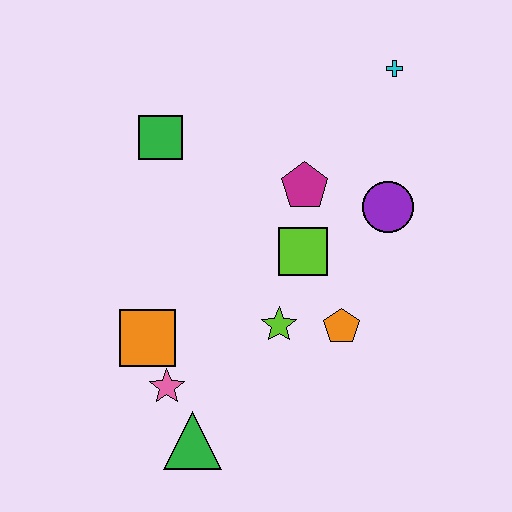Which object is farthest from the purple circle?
The green triangle is farthest from the purple circle.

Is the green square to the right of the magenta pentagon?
No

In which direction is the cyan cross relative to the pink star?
The cyan cross is above the pink star.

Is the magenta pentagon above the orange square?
Yes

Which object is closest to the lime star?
The orange pentagon is closest to the lime star.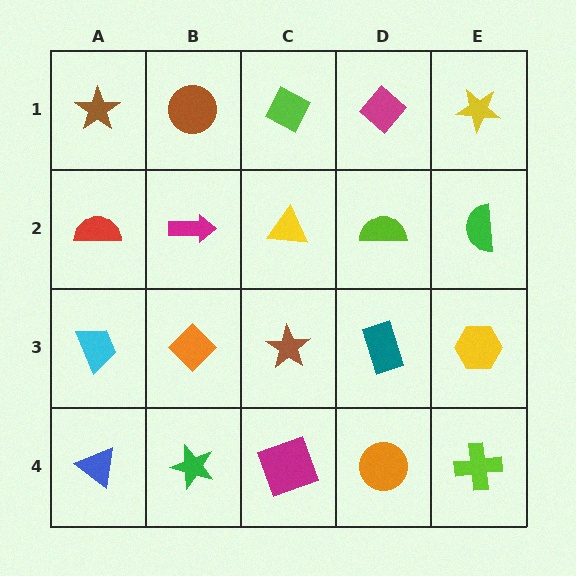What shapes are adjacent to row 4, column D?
A teal rectangle (row 3, column D), a magenta square (row 4, column C), a lime cross (row 4, column E).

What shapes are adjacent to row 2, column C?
A lime diamond (row 1, column C), a brown star (row 3, column C), a magenta arrow (row 2, column B), a lime semicircle (row 2, column D).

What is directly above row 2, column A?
A brown star.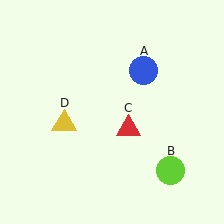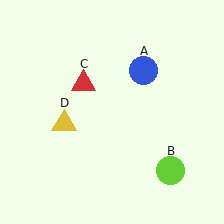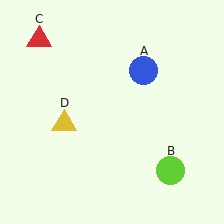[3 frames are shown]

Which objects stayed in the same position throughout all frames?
Blue circle (object A) and lime circle (object B) and yellow triangle (object D) remained stationary.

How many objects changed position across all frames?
1 object changed position: red triangle (object C).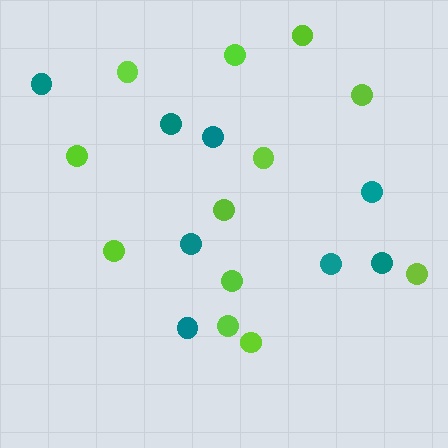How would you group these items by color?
There are 2 groups: one group of lime circles (12) and one group of teal circles (8).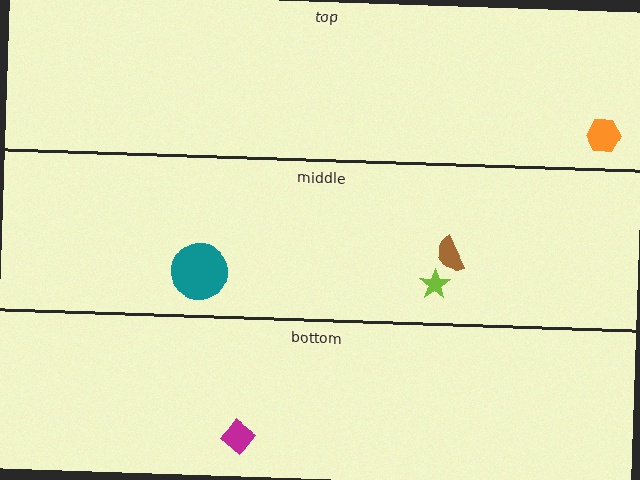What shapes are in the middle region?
The brown semicircle, the lime star, the teal circle.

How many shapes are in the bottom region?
1.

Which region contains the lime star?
The middle region.